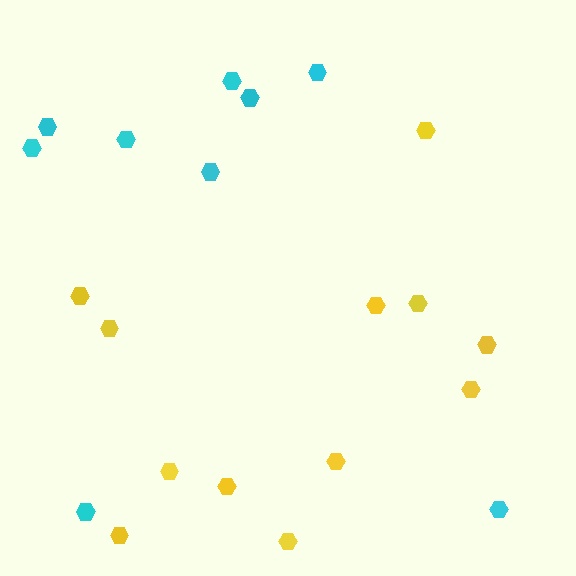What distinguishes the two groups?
There are 2 groups: one group of yellow hexagons (12) and one group of cyan hexagons (9).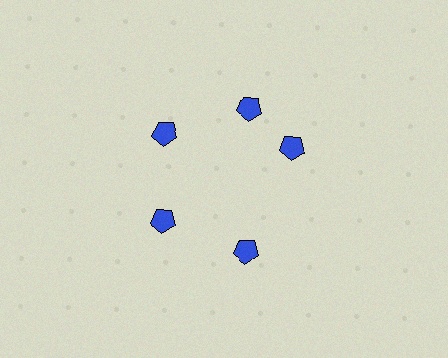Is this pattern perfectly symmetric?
No. The 5 blue pentagons are arranged in a ring, but one element near the 3 o'clock position is rotated out of alignment along the ring, breaking the 5-fold rotational symmetry.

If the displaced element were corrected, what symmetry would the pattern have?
It would have 5-fold rotational symmetry — the pattern would map onto itself every 72 degrees.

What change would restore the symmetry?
The symmetry would be restored by rotating it back into even spacing with its neighbors so that all 5 pentagons sit at equal angles and equal distance from the center.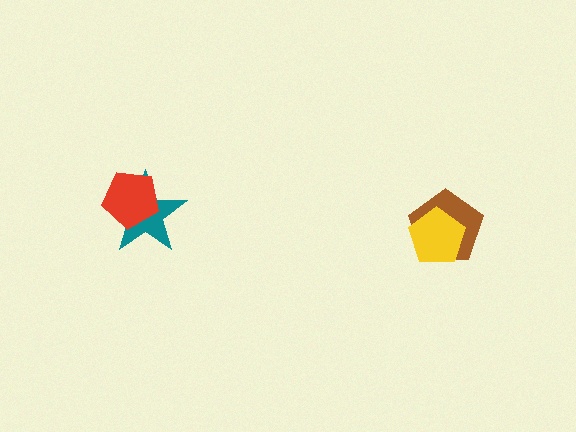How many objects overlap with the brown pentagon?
1 object overlaps with the brown pentagon.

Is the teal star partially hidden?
Yes, it is partially covered by another shape.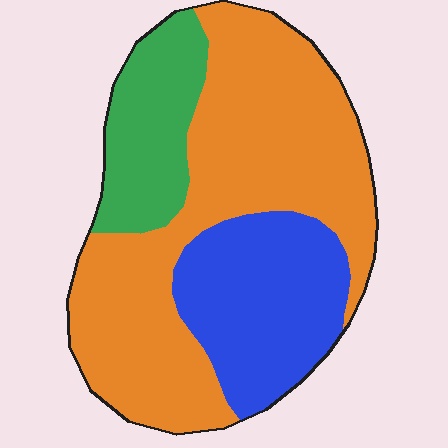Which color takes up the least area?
Green, at roughly 15%.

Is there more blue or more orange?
Orange.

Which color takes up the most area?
Orange, at roughly 55%.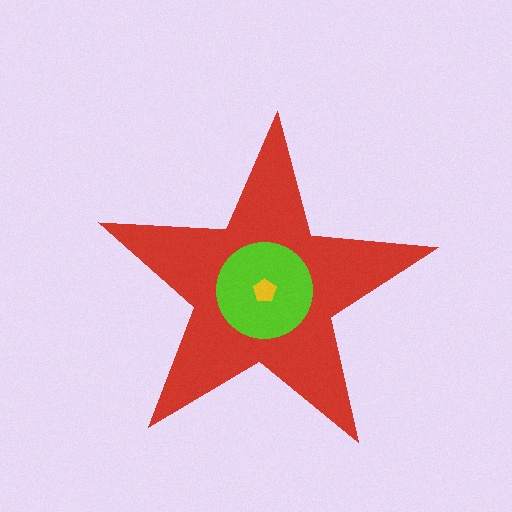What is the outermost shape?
The red star.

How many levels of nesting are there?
3.